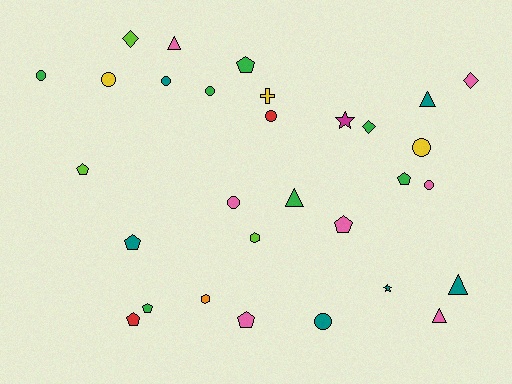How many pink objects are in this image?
There are 7 pink objects.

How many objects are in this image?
There are 30 objects.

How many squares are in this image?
There are no squares.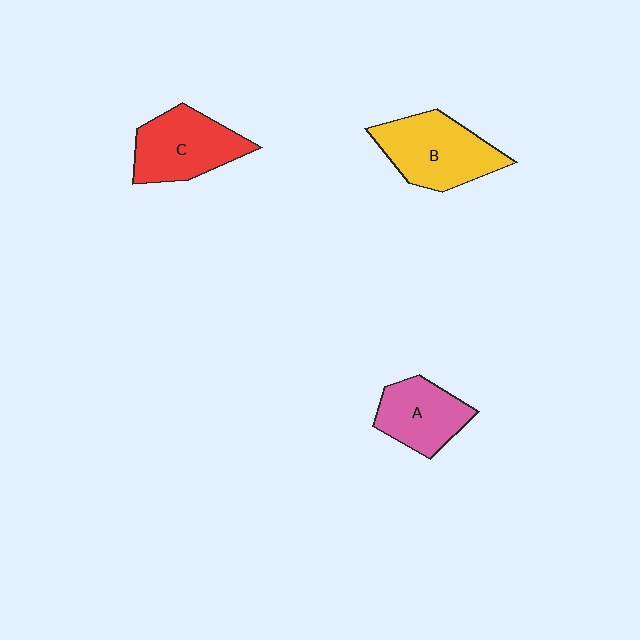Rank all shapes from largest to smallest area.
From largest to smallest: B (yellow), C (red), A (pink).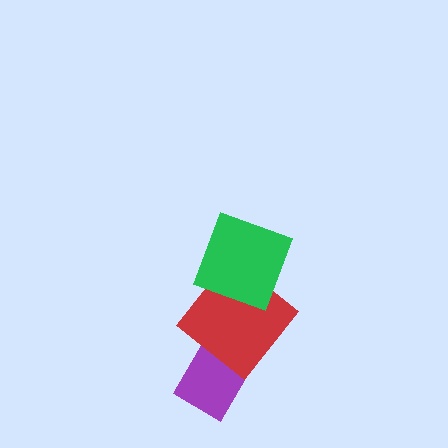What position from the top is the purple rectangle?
The purple rectangle is 3rd from the top.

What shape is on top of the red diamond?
The green square is on top of the red diamond.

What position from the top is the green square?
The green square is 1st from the top.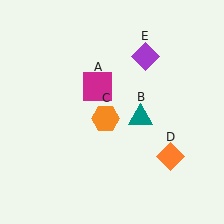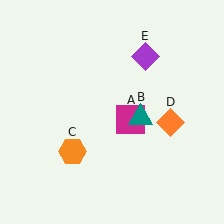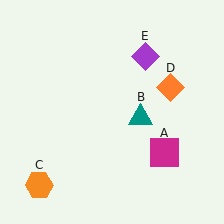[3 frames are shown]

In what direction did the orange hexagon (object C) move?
The orange hexagon (object C) moved down and to the left.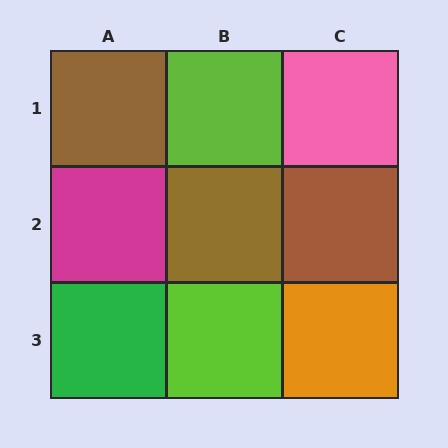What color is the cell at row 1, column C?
Pink.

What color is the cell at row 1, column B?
Lime.